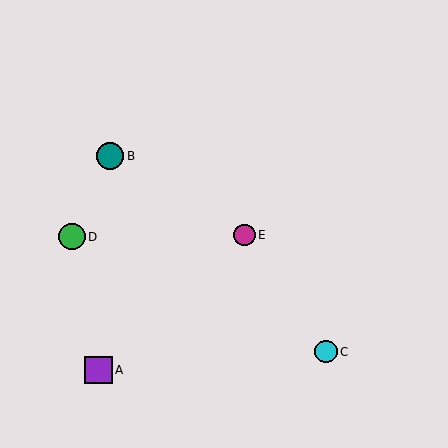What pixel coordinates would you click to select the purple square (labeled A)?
Click at (99, 370) to select the purple square A.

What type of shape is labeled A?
Shape A is a purple square.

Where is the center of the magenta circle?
The center of the magenta circle is at (245, 235).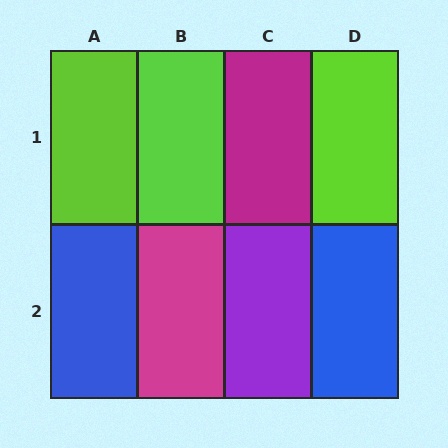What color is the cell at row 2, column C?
Purple.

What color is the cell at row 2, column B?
Magenta.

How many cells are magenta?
2 cells are magenta.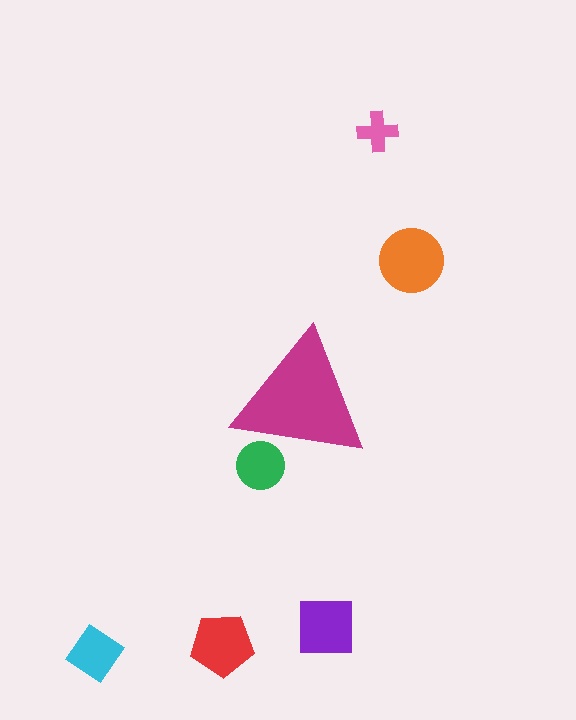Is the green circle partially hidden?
Yes, the green circle is partially hidden behind the magenta triangle.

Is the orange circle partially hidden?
No, the orange circle is fully visible.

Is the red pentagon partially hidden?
No, the red pentagon is fully visible.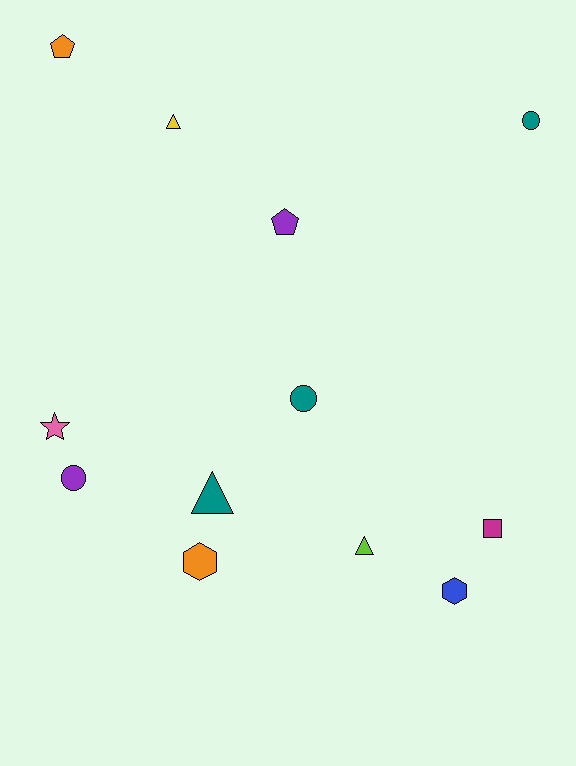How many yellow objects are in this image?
There is 1 yellow object.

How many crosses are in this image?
There are no crosses.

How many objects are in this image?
There are 12 objects.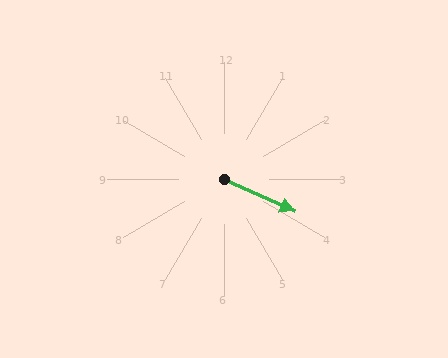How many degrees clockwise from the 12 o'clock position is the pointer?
Approximately 114 degrees.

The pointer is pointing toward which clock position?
Roughly 4 o'clock.